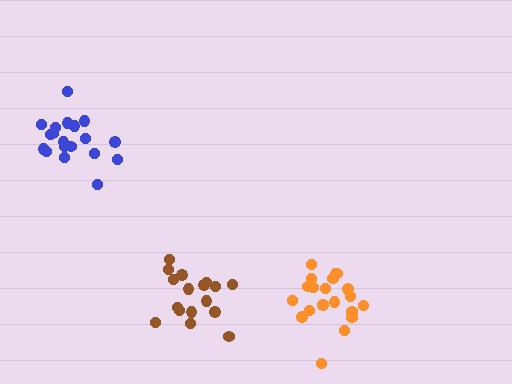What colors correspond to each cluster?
The clusters are colored: brown, orange, blue.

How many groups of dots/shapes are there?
There are 3 groups.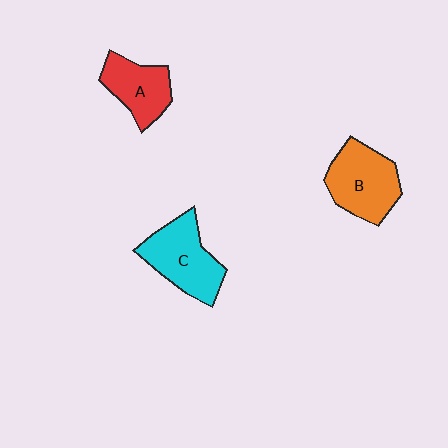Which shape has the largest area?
Shape C (cyan).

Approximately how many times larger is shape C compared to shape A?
Approximately 1.3 times.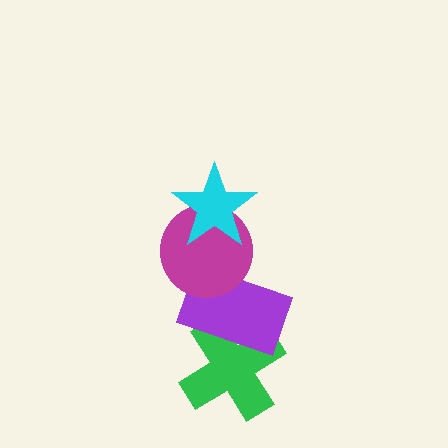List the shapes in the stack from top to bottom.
From top to bottom: the cyan star, the magenta circle, the purple rectangle, the green cross.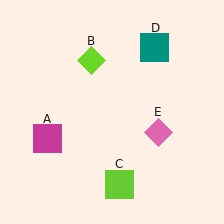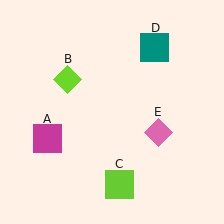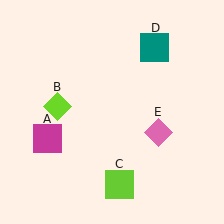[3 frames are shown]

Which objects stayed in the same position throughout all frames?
Magenta square (object A) and lime square (object C) and teal square (object D) and pink diamond (object E) remained stationary.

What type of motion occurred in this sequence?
The lime diamond (object B) rotated counterclockwise around the center of the scene.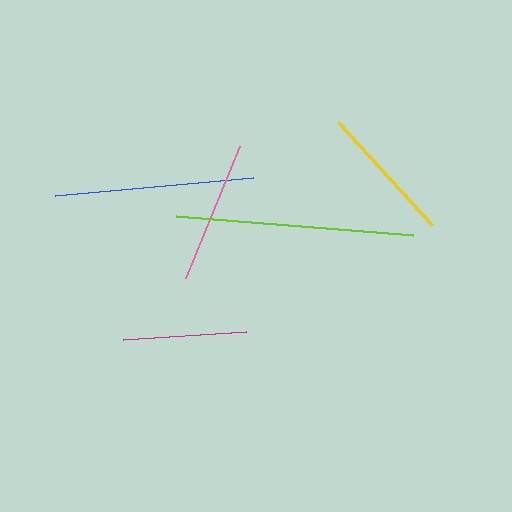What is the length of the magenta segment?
The magenta segment is approximately 124 pixels long.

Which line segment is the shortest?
The magenta line is the shortest at approximately 124 pixels.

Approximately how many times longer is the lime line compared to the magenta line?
The lime line is approximately 1.9 times the length of the magenta line.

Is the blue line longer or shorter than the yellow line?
The blue line is longer than the yellow line.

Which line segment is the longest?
The lime line is the longest at approximately 238 pixels.